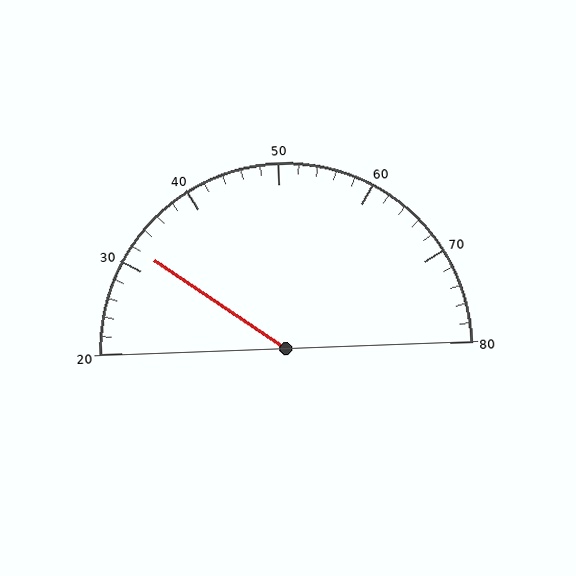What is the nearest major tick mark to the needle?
The nearest major tick mark is 30.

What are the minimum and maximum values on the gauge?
The gauge ranges from 20 to 80.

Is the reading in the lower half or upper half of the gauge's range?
The reading is in the lower half of the range (20 to 80).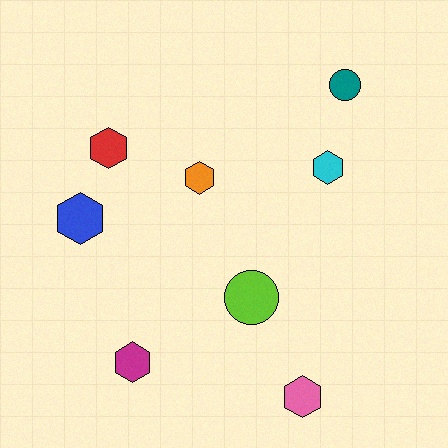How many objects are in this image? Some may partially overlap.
There are 8 objects.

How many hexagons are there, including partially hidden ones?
There are 6 hexagons.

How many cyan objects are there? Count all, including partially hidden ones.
There is 1 cyan object.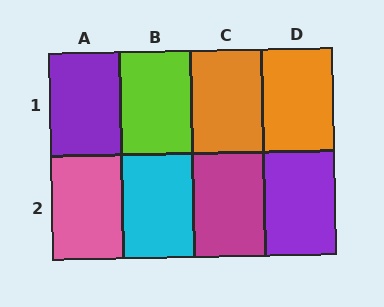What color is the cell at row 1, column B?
Lime.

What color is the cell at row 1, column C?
Orange.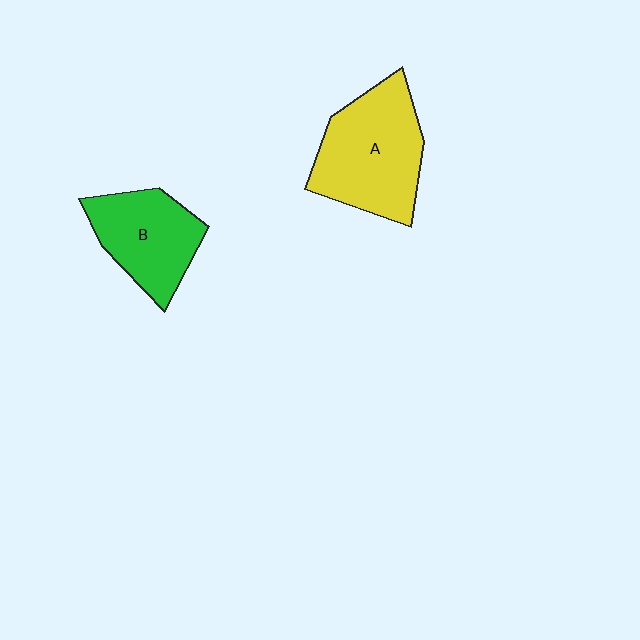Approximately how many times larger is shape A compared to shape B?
Approximately 1.3 times.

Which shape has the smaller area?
Shape B (green).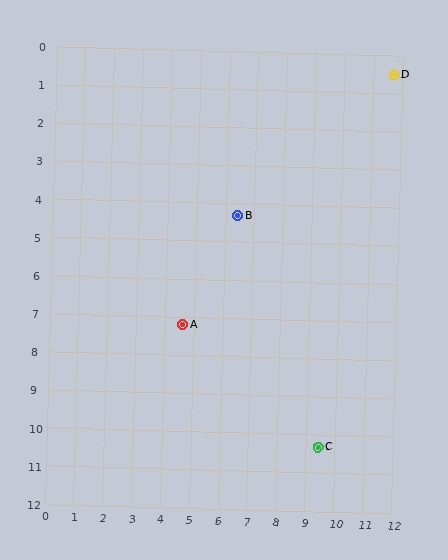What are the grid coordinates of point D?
Point D is at approximately (11.7, 0.5).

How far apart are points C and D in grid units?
Points C and D are about 10.1 grid units apart.